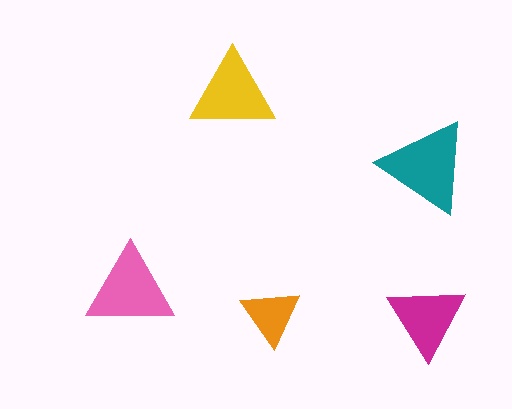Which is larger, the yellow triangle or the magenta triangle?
The yellow one.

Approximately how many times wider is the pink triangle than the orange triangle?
About 1.5 times wider.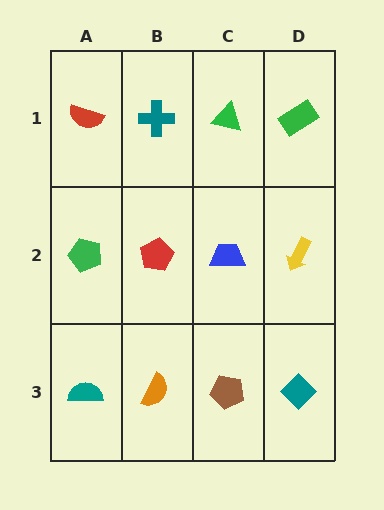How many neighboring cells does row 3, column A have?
2.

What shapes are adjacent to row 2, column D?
A green rectangle (row 1, column D), a teal diamond (row 3, column D), a blue trapezoid (row 2, column C).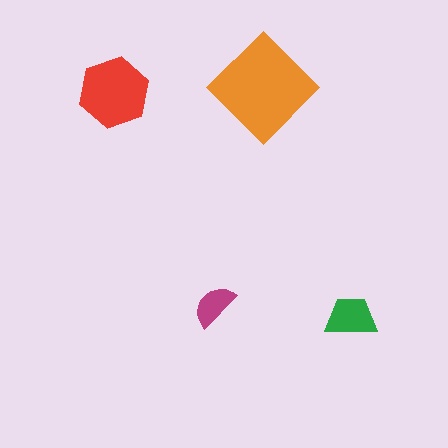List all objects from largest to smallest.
The orange diamond, the red hexagon, the green trapezoid, the magenta semicircle.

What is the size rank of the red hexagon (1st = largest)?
2nd.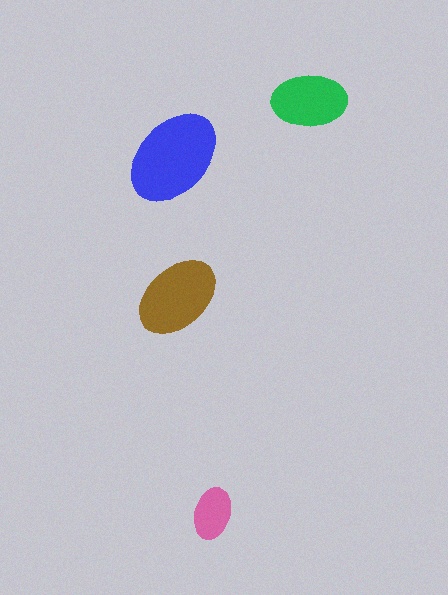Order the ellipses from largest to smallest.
the blue one, the brown one, the green one, the pink one.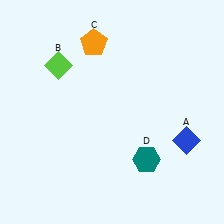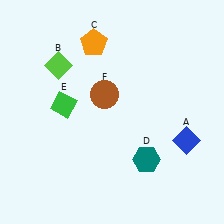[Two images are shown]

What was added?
A green diamond (E), a brown circle (F) were added in Image 2.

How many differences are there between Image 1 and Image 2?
There are 2 differences between the two images.